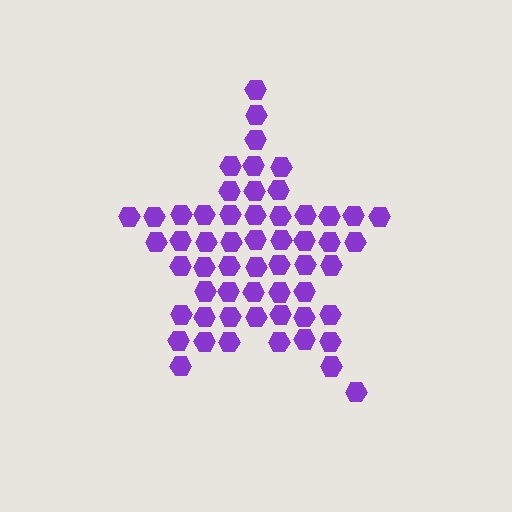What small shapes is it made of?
It is made of small hexagons.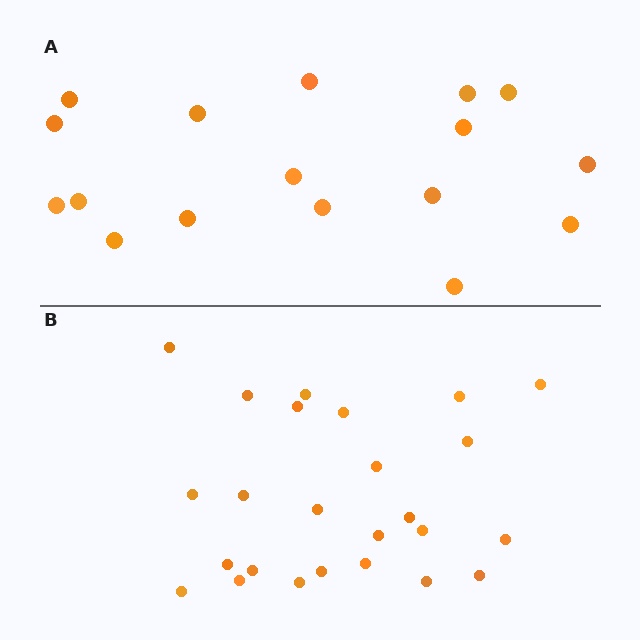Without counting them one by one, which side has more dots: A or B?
Region B (the bottom region) has more dots.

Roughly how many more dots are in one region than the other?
Region B has roughly 8 or so more dots than region A.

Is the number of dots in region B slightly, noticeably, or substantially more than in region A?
Region B has substantially more. The ratio is roughly 1.5 to 1.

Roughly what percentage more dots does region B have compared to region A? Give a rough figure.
About 45% more.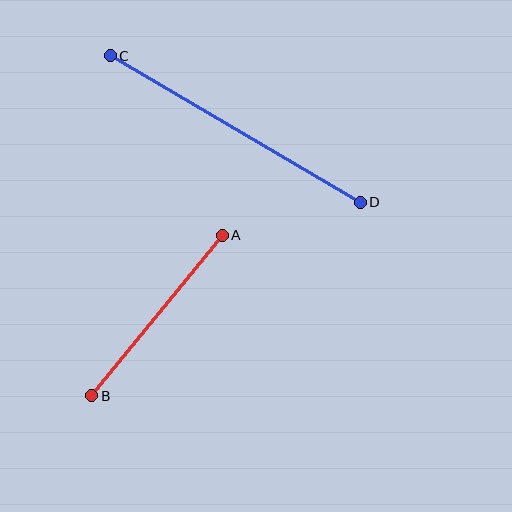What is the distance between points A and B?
The distance is approximately 207 pixels.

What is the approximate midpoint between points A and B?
The midpoint is at approximately (157, 315) pixels.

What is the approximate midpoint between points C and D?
The midpoint is at approximately (235, 129) pixels.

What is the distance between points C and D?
The distance is approximately 290 pixels.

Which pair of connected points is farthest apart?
Points C and D are farthest apart.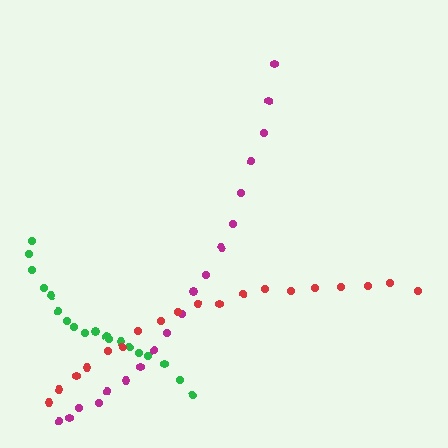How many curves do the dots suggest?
There are 3 distinct paths.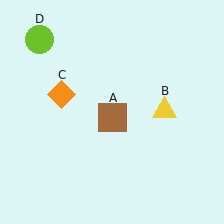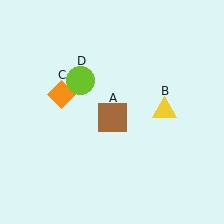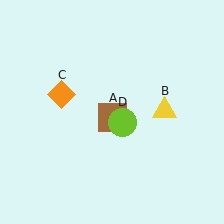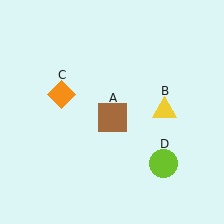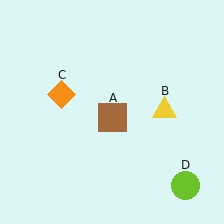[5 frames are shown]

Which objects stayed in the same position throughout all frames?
Brown square (object A) and yellow triangle (object B) and orange diamond (object C) remained stationary.